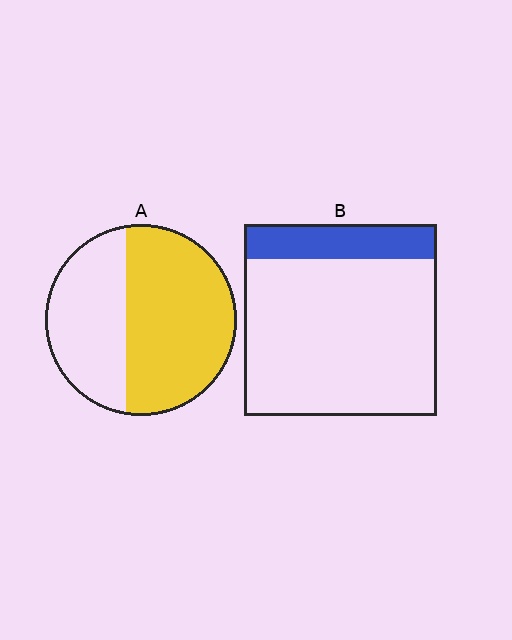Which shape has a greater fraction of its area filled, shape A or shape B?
Shape A.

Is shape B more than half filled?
No.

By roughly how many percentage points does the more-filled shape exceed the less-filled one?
By roughly 40 percentage points (A over B).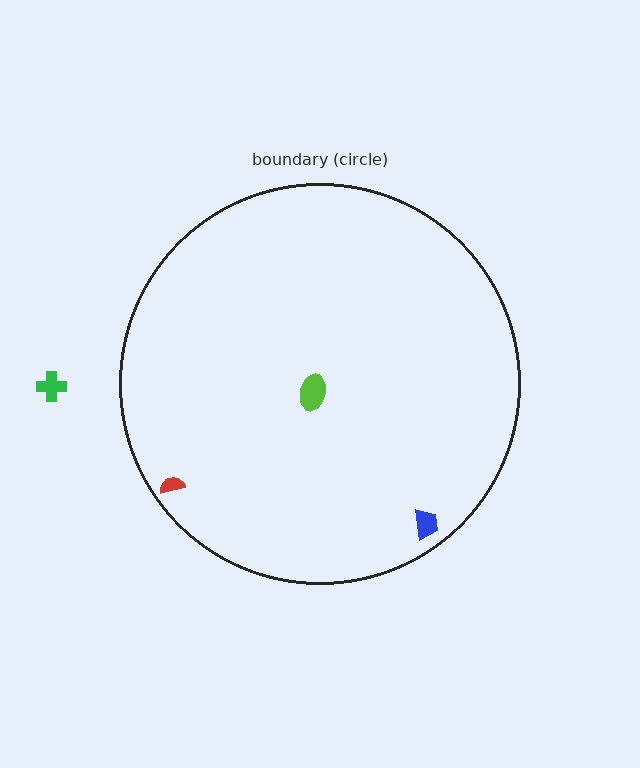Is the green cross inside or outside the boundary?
Outside.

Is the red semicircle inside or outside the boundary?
Inside.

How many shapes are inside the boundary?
3 inside, 1 outside.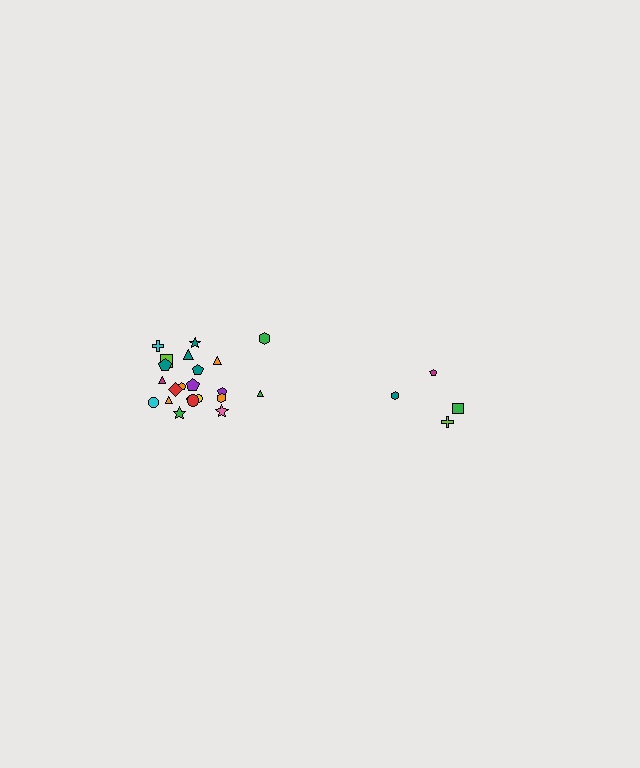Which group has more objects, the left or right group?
The left group.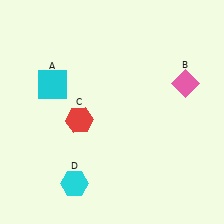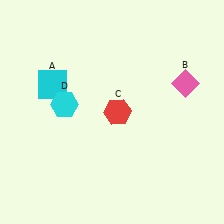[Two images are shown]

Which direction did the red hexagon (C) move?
The red hexagon (C) moved right.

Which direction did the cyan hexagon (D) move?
The cyan hexagon (D) moved up.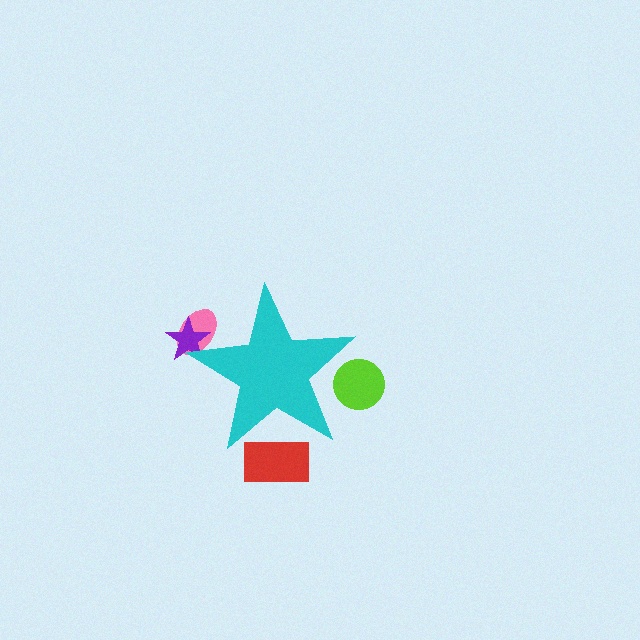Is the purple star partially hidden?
Yes, the purple star is partially hidden behind the cyan star.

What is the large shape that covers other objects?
A cyan star.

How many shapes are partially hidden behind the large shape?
4 shapes are partially hidden.